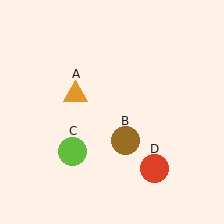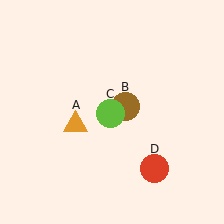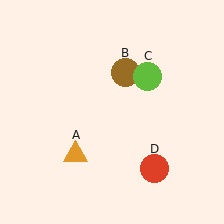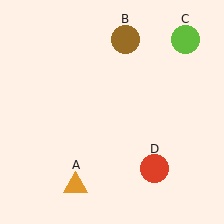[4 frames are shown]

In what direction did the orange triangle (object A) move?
The orange triangle (object A) moved down.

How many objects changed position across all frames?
3 objects changed position: orange triangle (object A), brown circle (object B), lime circle (object C).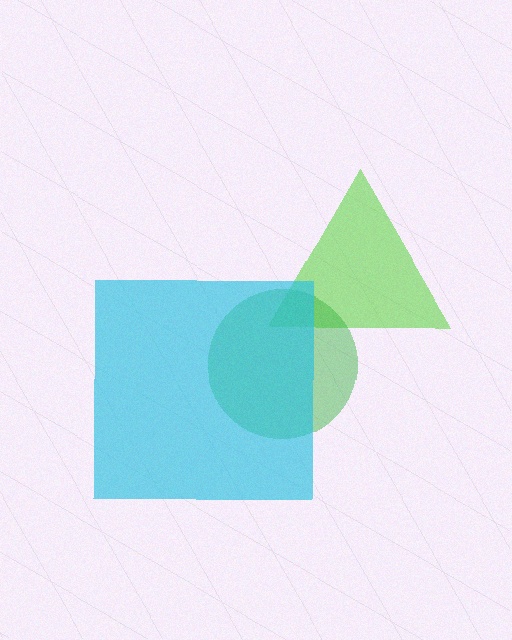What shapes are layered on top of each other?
The layered shapes are: a lime triangle, a green circle, a cyan square.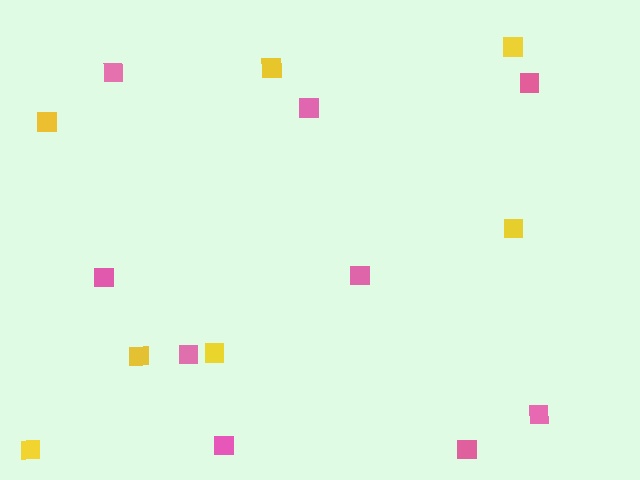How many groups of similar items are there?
There are 2 groups: one group of yellow squares (7) and one group of pink squares (9).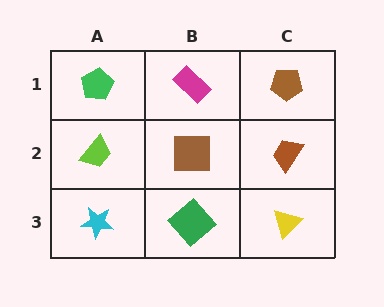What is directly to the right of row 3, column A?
A green diamond.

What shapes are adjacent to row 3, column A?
A lime trapezoid (row 2, column A), a green diamond (row 3, column B).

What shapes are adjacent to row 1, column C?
A brown trapezoid (row 2, column C), a magenta rectangle (row 1, column B).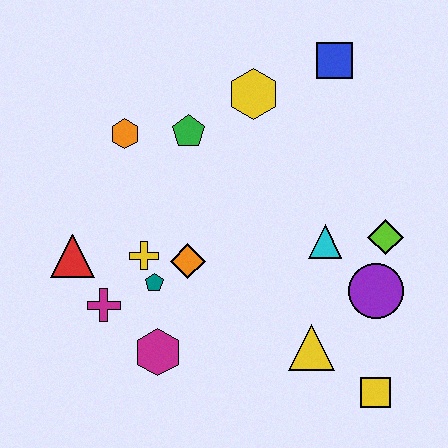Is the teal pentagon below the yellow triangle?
No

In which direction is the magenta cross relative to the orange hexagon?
The magenta cross is below the orange hexagon.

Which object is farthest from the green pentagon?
The yellow square is farthest from the green pentagon.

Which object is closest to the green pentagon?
The orange hexagon is closest to the green pentagon.